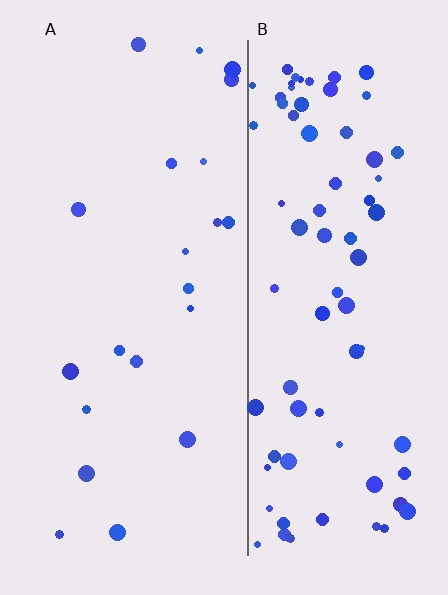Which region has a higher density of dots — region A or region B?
B (the right).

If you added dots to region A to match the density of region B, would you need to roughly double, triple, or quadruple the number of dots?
Approximately quadruple.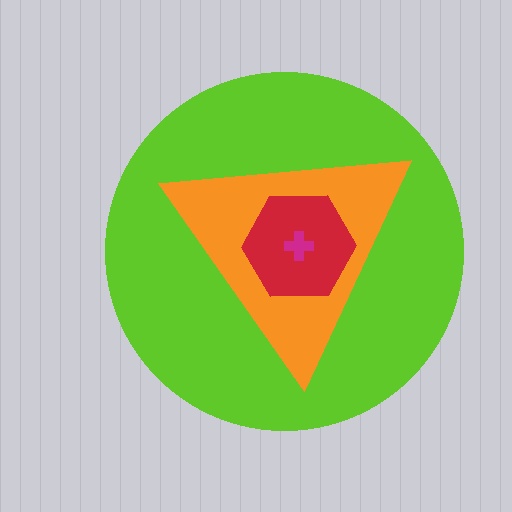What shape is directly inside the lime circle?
The orange triangle.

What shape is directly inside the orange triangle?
The red hexagon.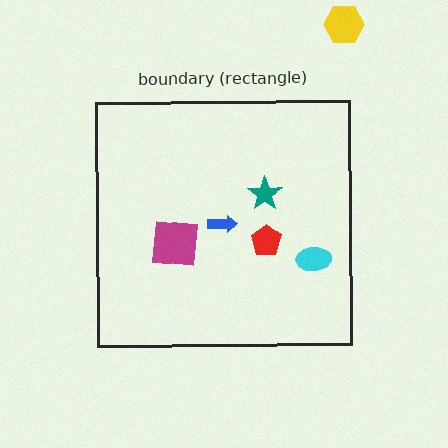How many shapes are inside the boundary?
5 inside, 1 outside.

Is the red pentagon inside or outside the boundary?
Inside.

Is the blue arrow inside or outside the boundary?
Inside.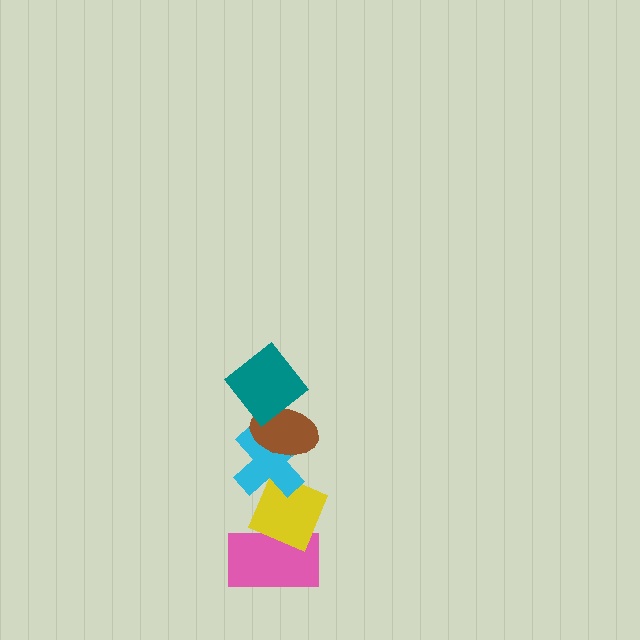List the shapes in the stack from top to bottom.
From top to bottom: the teal diamond, the brown ellipse, the cyan cross, the yellow diamond, the pink rectangle.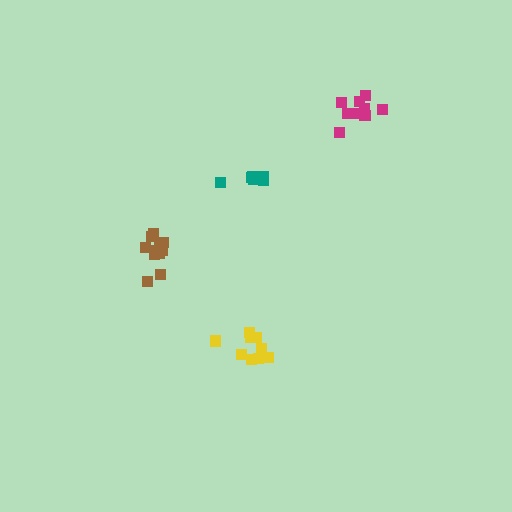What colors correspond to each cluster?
The clusters are colored: yellow, brown, magenta, teal.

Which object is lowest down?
The yellow cluster is bottommost.